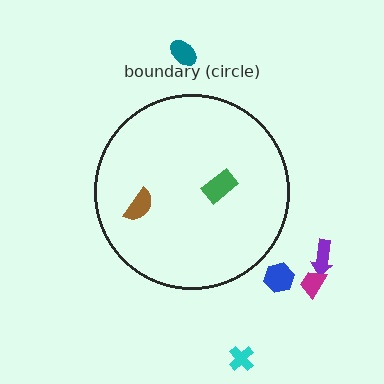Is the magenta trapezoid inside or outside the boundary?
Outside.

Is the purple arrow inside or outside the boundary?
Outside.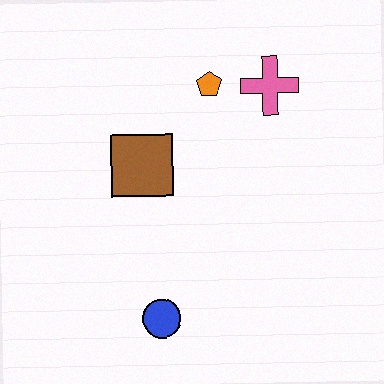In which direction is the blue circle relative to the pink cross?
The blue circle is below the pink cross.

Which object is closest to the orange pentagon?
The pink cross is closest to the orange pentagon.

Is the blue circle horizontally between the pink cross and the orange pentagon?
No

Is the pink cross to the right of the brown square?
Yes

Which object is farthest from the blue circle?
The pink cross is farthest from the blue circle.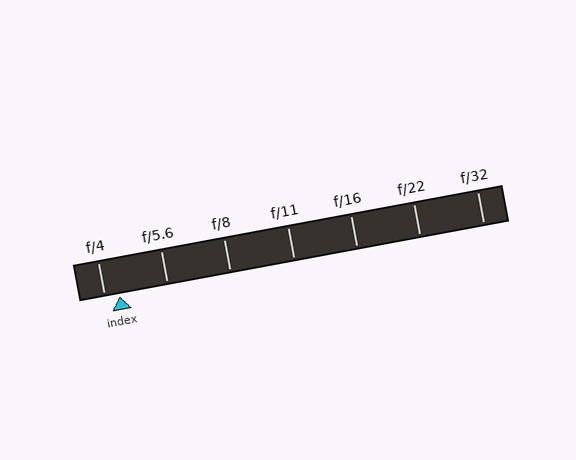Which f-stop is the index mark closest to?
The index mark is closest to f/4.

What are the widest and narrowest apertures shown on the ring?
The widest aperture shown is f/4 and the narrowest is f/32.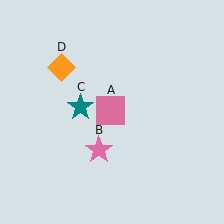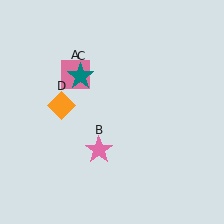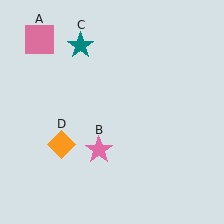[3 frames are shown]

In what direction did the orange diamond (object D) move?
The orange diamond (object D) moved down.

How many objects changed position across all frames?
3 objects changed position: pink square (object A), teal star (object C), orange diamond (object D).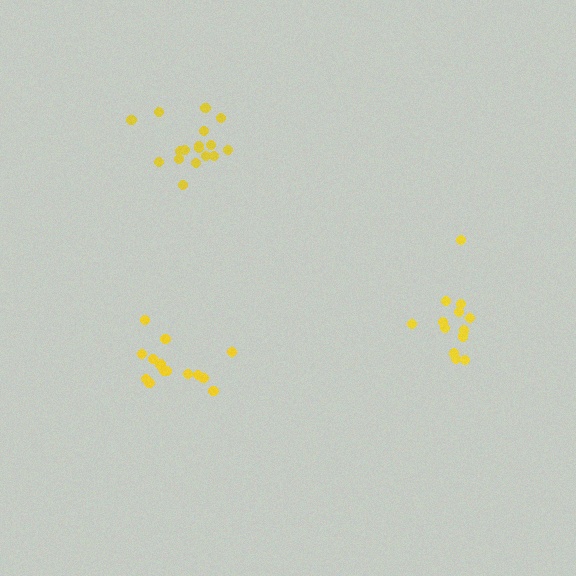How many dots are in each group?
Group 1: 13 dots, Group 2: 17 dots, Group 3: 14 dots (44 total).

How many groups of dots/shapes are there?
There are 3 groups.